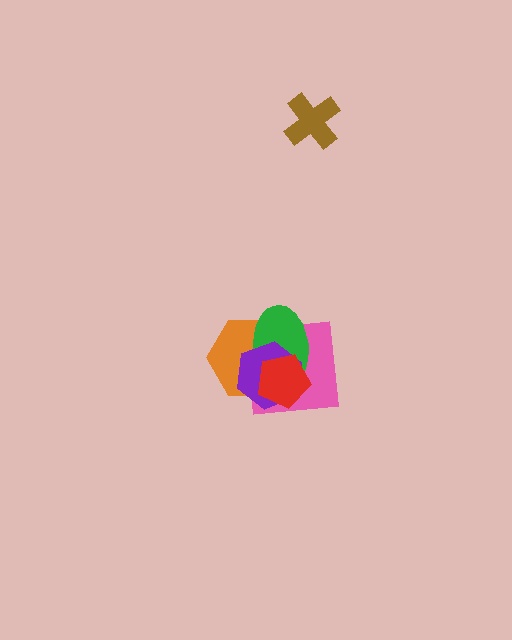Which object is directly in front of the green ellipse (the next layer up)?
The purple hexagon is directly in front of the green ellipse.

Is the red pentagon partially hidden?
No, no other shape covers it.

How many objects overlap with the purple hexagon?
4 objects overlap with the purple hexagon.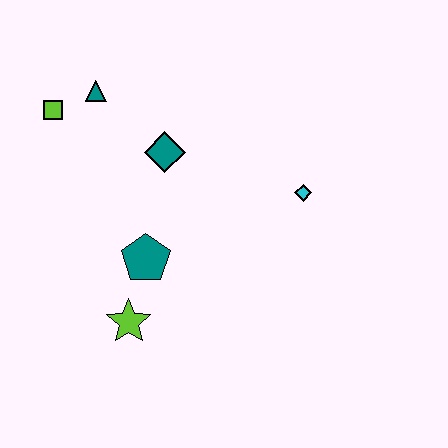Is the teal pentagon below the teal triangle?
Yes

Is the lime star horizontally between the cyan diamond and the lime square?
Yes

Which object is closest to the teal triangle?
The lime square is closest to the teal triangle.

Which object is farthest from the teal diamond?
The lime star is farthest from the teal diamond.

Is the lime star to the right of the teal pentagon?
No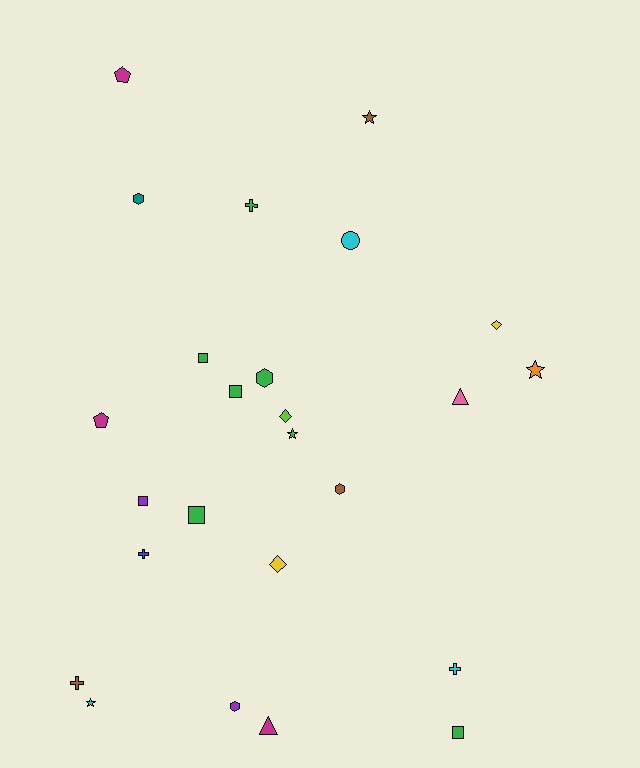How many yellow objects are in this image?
There are 2 yellow objects.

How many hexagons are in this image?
There are 4 hexagons.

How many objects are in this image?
There are 25 objects.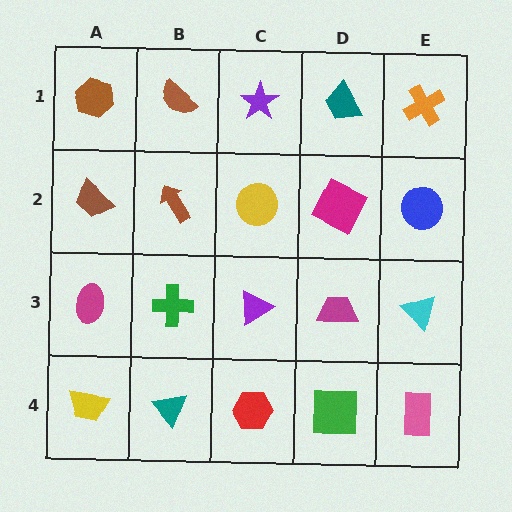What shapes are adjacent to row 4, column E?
A cyan triangle (row 3, column E), a green square (row 4, column D).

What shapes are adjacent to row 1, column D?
A magenta square (row 2, column D), a purple star (row 1, column C), an orange cross (row 1, column E).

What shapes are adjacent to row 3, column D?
A magenta square (row 2, column D), a green square (row 4, column D), a purple triangle (row 3, column C), a cyan triangle (row 3, column E).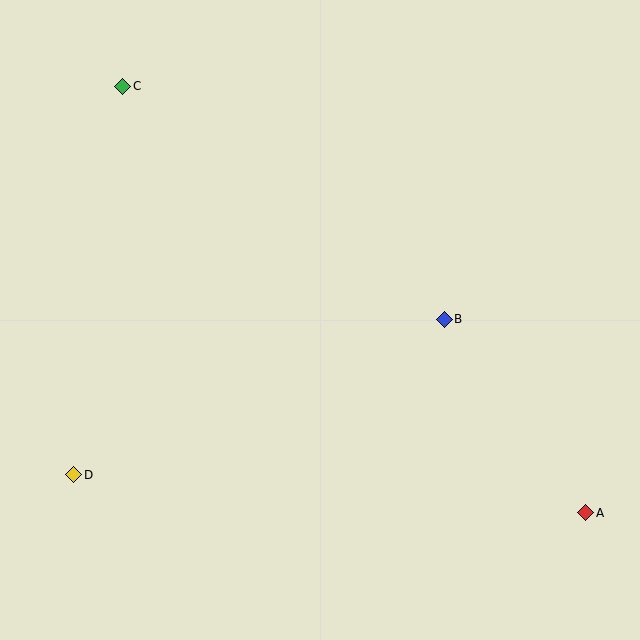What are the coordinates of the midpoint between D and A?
The midpoint between D and A is at (330, 494).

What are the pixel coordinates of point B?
Point B is at (444, 319).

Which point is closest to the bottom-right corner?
Point A is closest to the bottom-right corner.